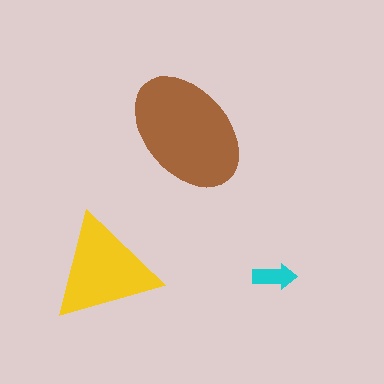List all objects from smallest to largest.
The cyan arrow, the yellow triangle, the brown ellipse.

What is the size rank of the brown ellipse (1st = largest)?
1st.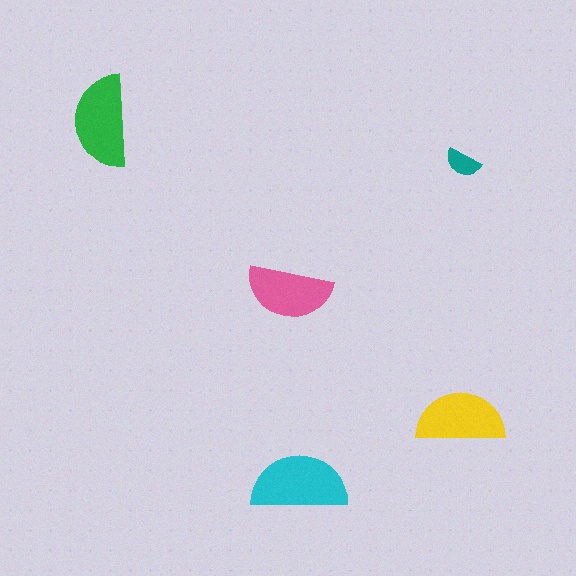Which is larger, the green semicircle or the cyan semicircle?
The cyan one.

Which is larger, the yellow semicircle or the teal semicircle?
The yellow one.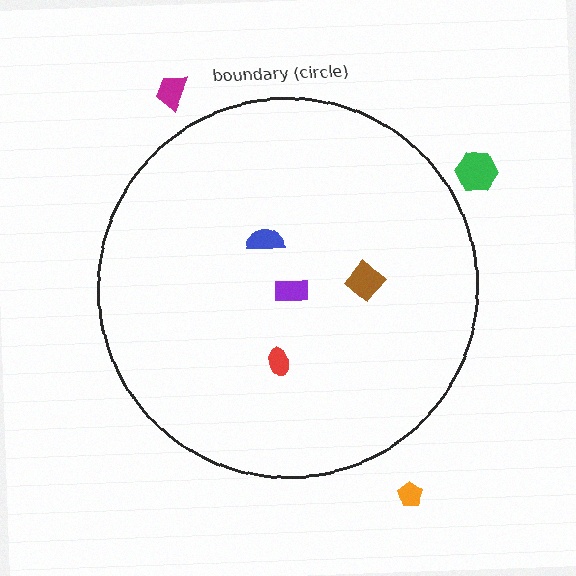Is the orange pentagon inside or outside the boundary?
Outside.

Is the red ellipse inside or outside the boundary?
Inside.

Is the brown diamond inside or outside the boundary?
Inside.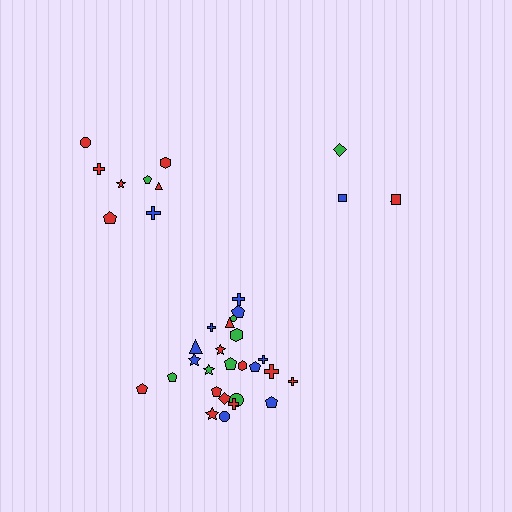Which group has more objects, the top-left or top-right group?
The top-left group.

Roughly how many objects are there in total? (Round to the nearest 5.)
Roughly 35 objects in total.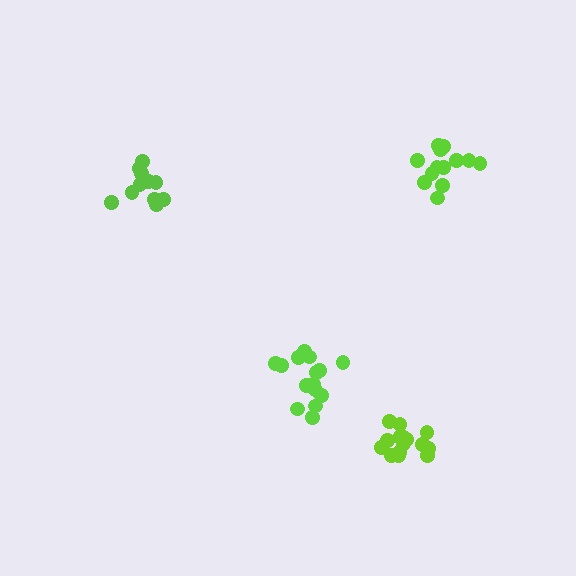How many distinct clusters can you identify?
There are 4 distinct clusters.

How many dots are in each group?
Group 1: 13 dots, Group 2: 15 dots, Group 3: 11 dots, Group 4: 16 dots (55 total).